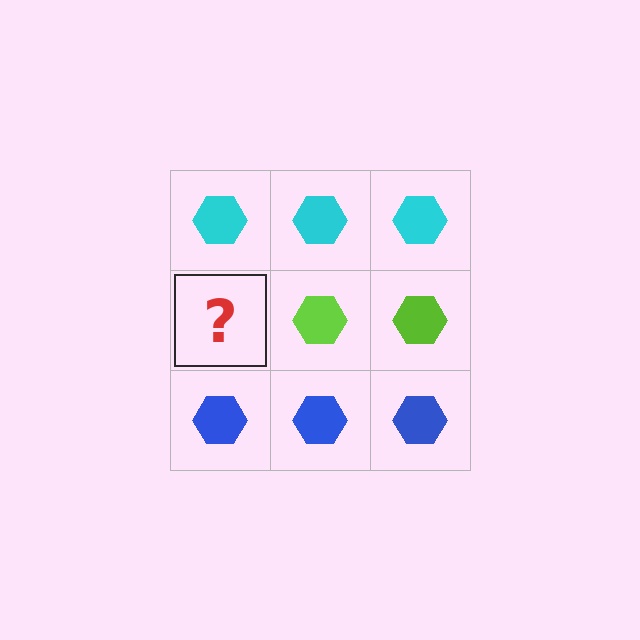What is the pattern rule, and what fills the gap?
The rule is that each row has a consistent color. The gap should be filled with a lime hexagon.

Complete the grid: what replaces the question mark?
The question mark should be replaced with a lime hexagon.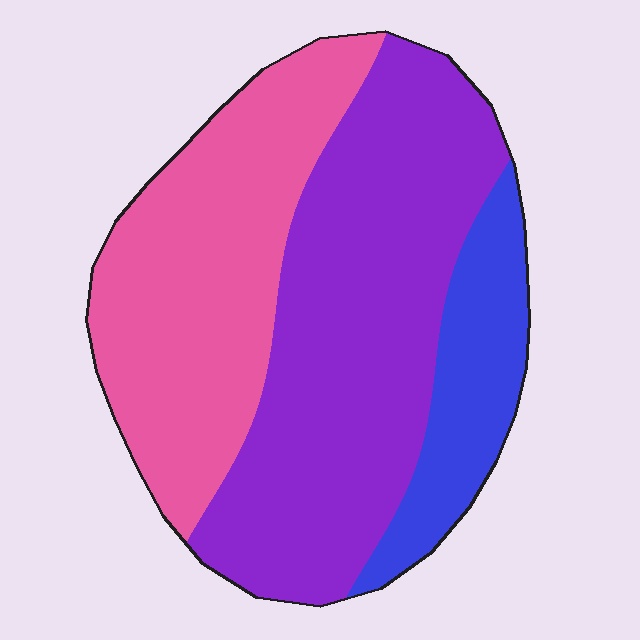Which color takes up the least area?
Blue, at roughly 15%.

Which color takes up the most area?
Purple, at roughly 50%.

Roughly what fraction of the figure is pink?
Pink covers around 35% of the figure.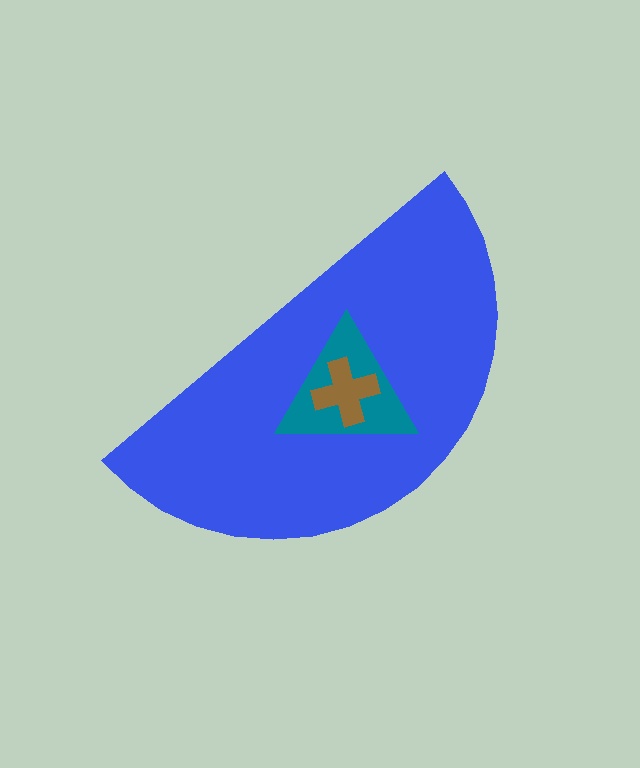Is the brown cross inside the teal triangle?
Yes.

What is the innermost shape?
The brown cross.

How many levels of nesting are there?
3.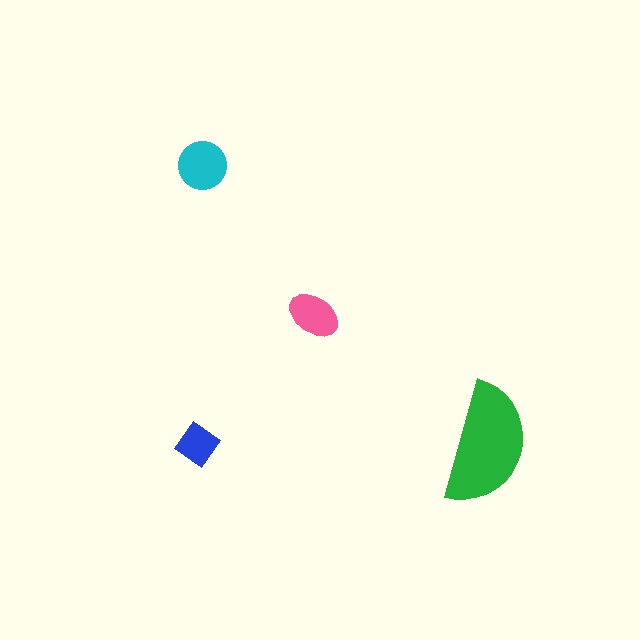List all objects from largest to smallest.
The green semicircle, the cyan circle, the pink ellipse, the blue diamond.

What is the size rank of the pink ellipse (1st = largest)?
3rd.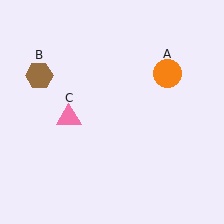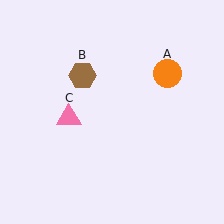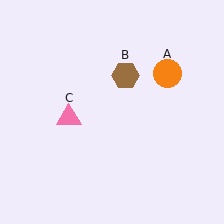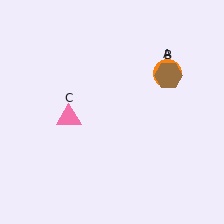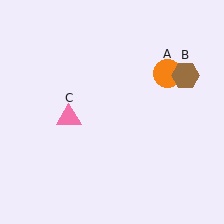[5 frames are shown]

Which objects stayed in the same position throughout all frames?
Orange circle (object A) and pink triangle (object C) remained stationary.